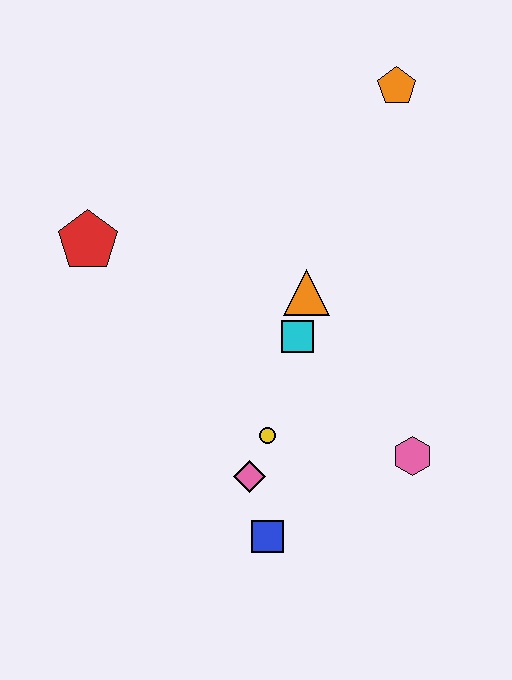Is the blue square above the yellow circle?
No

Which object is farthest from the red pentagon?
The pink hexagon is farthest from the red pentagon.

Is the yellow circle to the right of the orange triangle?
No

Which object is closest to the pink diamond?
The yellow circle is closest to the pink diamond.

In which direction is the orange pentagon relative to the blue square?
The orange pentagon is above the blue square.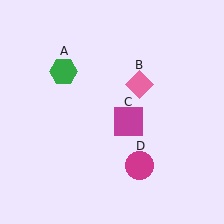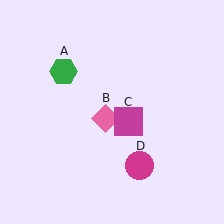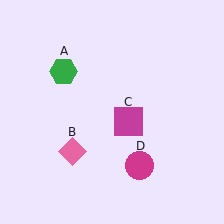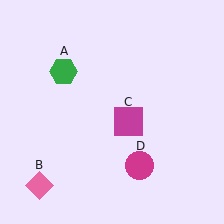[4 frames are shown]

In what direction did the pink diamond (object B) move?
The pink diamond (object B) moved down and to the left.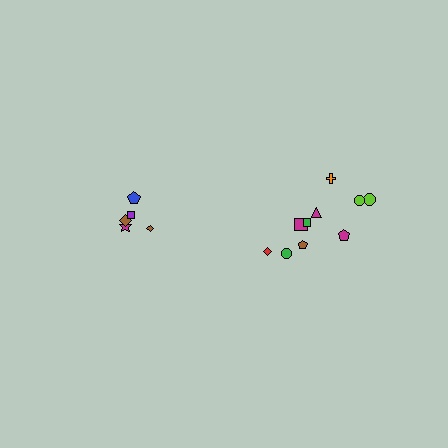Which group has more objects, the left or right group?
The right group.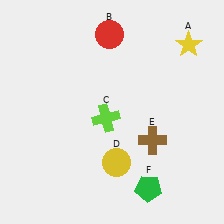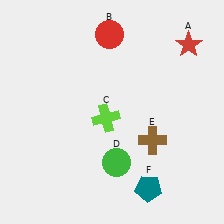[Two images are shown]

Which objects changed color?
A changed from yellow to red. D changed from yellow to green. F changed from green to teal.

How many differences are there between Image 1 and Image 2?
There are 3 differences between the two images.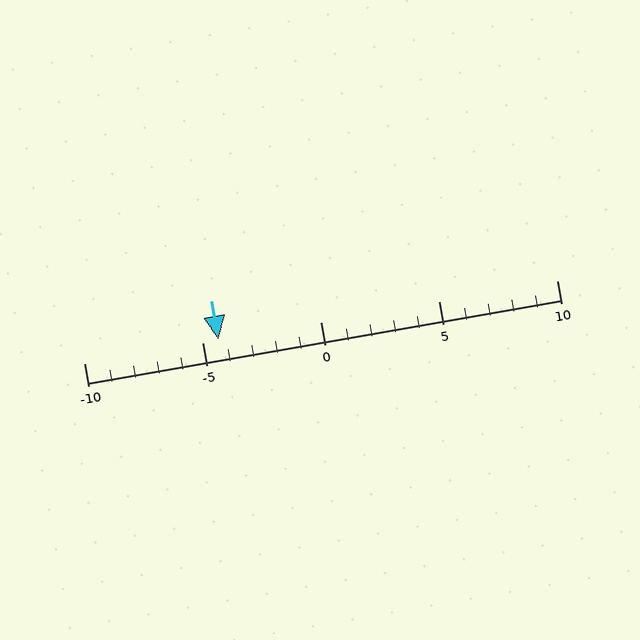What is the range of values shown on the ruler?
The ruler shows values from -10 to 10.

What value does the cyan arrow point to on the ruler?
The cyan arrow points to approximately -4.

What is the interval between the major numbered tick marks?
The major tick marks are spaced 5 units apart.